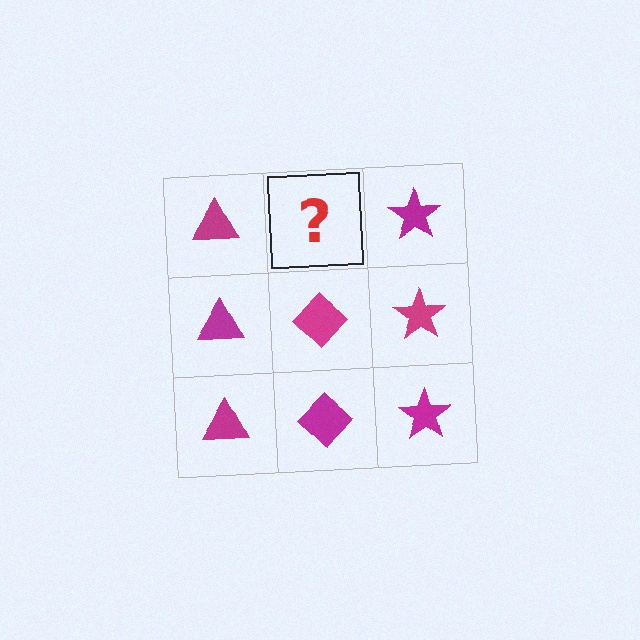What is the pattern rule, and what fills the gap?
The rule is that each column has a consistent shape. The gap should be filled with a magenta diamond.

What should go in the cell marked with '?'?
The missing cell should contain a magenta diamond.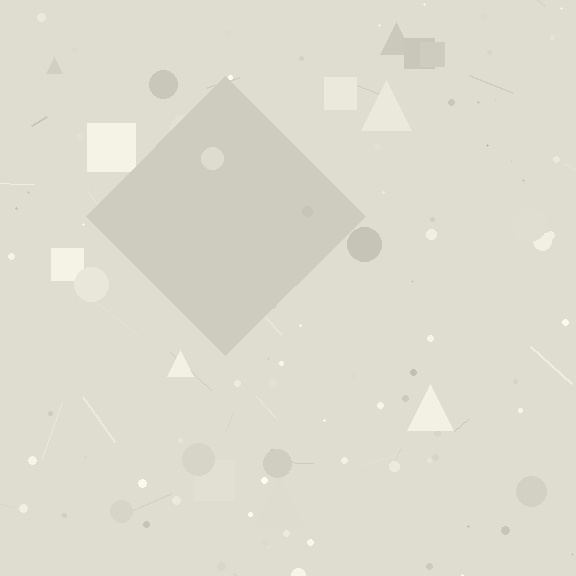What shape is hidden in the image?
A diamond is hidden in the image.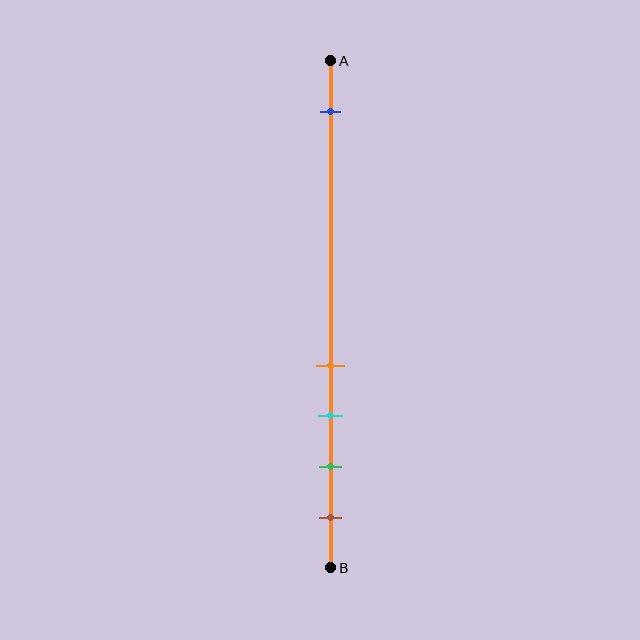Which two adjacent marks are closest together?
The orange and cyan marks are the closest adjacent pair.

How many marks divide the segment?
There are 5 marks dividing the segment.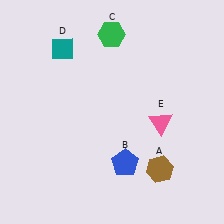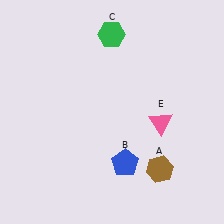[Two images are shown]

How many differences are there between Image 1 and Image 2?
There is 1 difference between the two images.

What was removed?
The teal diamond (D) was removed in Image 2.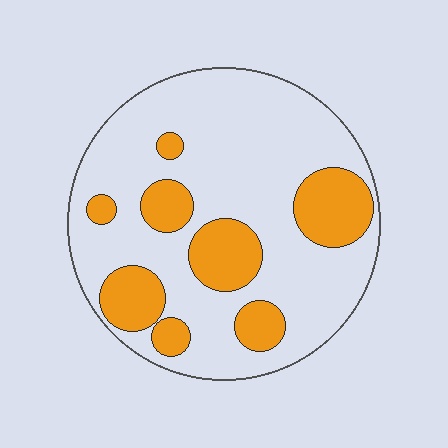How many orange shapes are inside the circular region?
8.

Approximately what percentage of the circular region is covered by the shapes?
Approximately 25%.